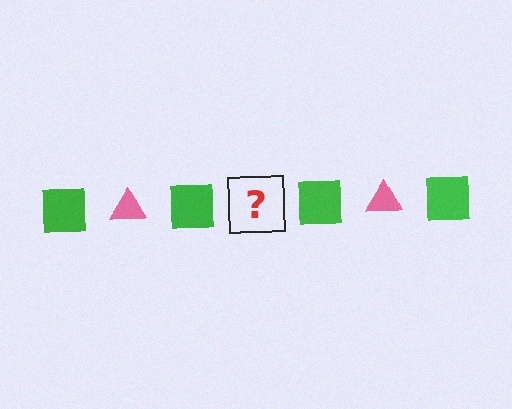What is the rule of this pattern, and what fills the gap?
The rule is that the pattern alternates between green square and pink triangle. The gap should be filled with a pink triangle.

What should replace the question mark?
The question mark should be replaced with a pink triangle.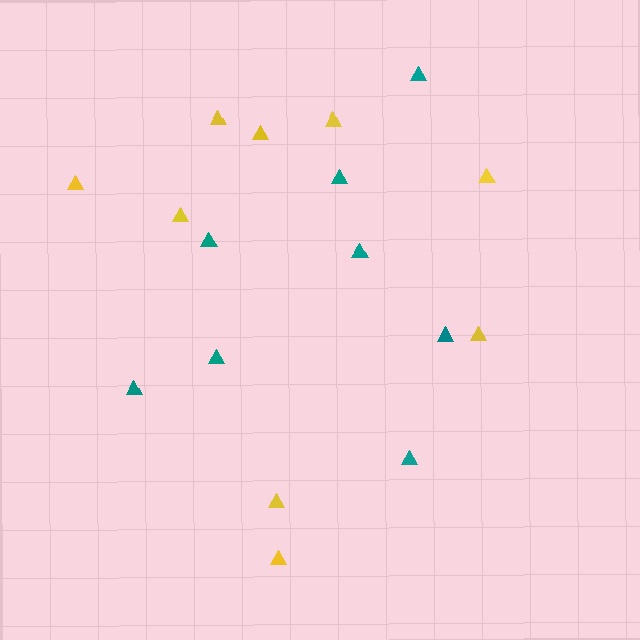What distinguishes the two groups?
There are 2 groups: one group of yellow triangles (9) and one group of teal triangles (8).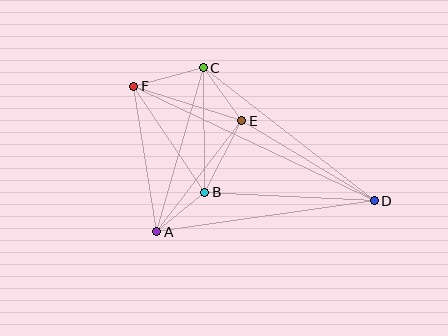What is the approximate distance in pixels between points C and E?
The distance between C and E is approximately 66 pixels.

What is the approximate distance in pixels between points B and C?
The distance between B and C is approximately 125 pixels.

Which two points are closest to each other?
Points A and B are closest to each other.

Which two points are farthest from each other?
Points D and F are farthest from each other.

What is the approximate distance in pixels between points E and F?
The distance between E and F is approximately 114 pixels.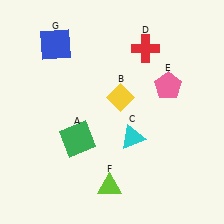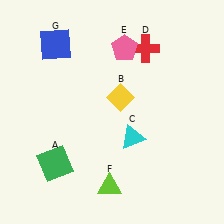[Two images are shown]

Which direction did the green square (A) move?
The green square (A) moved down.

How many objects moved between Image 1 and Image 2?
2 objects moved between the two images.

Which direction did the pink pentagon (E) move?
The pink pentagon (E) moved left.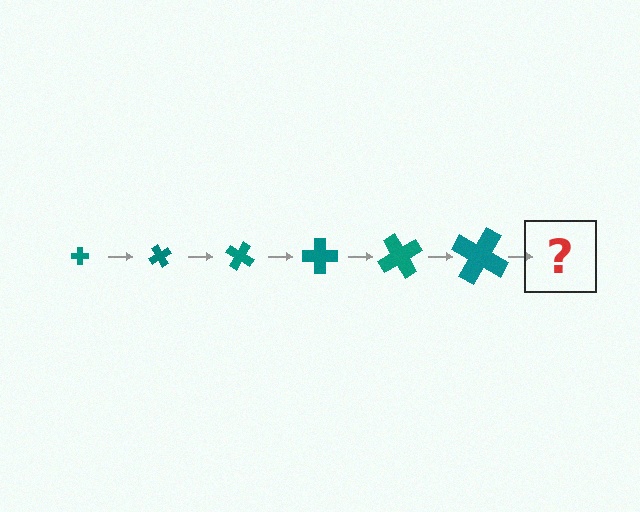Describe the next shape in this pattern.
It should be a cross, larger than the previous one and rotated 360 degrees from the start.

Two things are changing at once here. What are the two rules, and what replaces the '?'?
The two rules are that the cross grows larger each step and it rotates 60 degrees each step. The '?' should be a cross, larger than the previous one and rotated 360 degrees from the start.